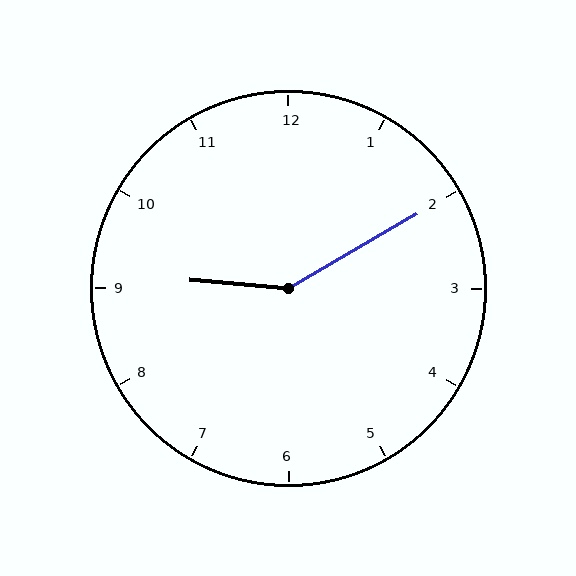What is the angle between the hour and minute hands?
Approximately 145 degrees.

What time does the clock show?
9:10.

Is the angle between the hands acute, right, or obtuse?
It is obtuse.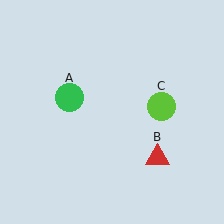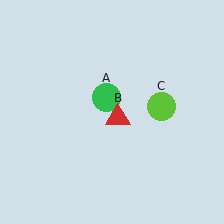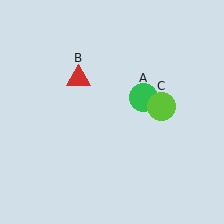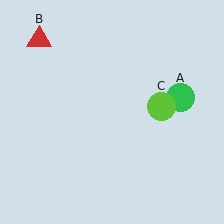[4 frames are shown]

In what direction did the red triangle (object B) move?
The red triangle (object B) moved up and to the left.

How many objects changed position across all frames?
2 objects changed position: green circle (object A), red triangle (object B).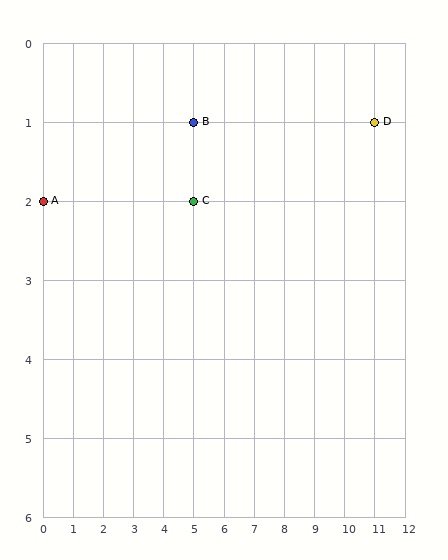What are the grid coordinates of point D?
Point D is at grid coordinates (11, 1).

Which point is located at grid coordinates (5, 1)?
Point B is at (5, 1).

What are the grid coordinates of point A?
Point A is at grid coordinates (0, 2).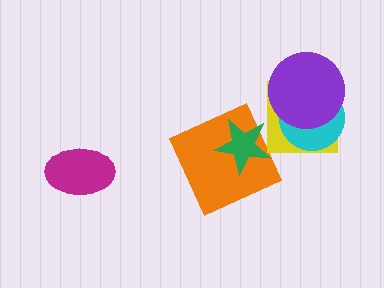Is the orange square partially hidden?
Yes, it is partially covered by another shape.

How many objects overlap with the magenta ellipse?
0 objects overlap with the magenta ellipse.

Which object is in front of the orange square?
The green star is in front of the orange square.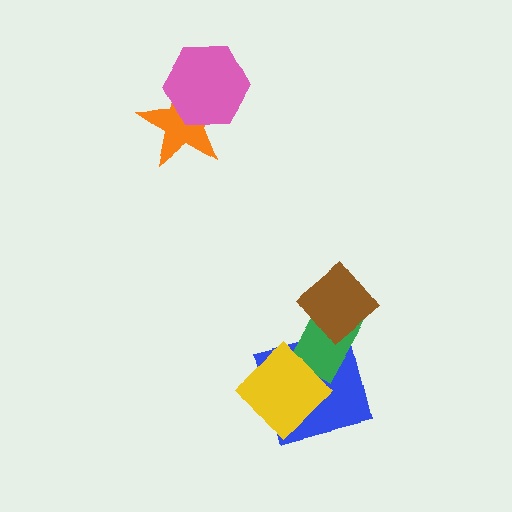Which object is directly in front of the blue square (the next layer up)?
The green rectangle is directly in front of the blue square.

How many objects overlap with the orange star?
1 object overlaps with the orange star.